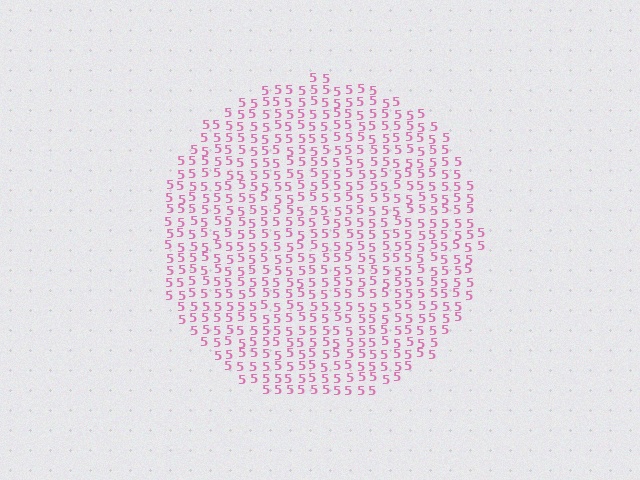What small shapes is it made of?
It is made of small digit 5's.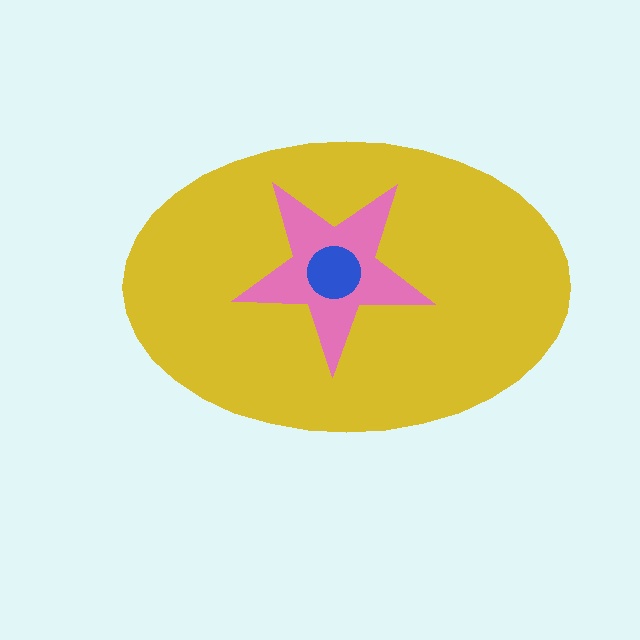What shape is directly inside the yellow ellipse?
The pink star.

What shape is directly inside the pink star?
The blue circle.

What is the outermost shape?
The yellow ellipse.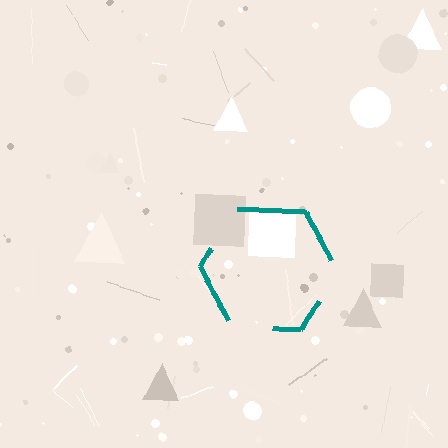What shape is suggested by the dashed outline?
The dashed outline suggests a hexagon.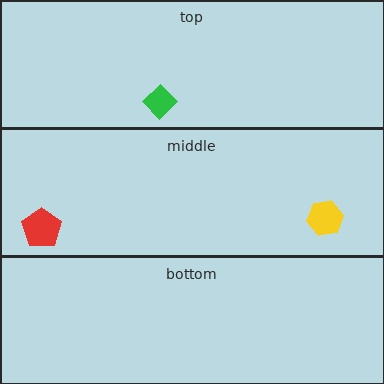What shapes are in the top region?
The green diamond.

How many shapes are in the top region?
1.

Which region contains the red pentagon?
The middle region.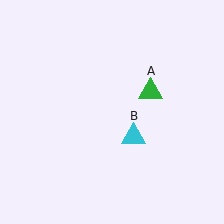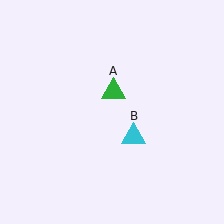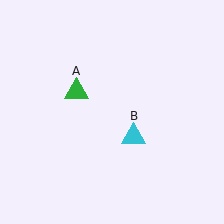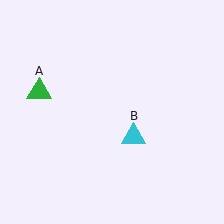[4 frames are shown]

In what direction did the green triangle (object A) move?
The green triangle (object A) moved left.